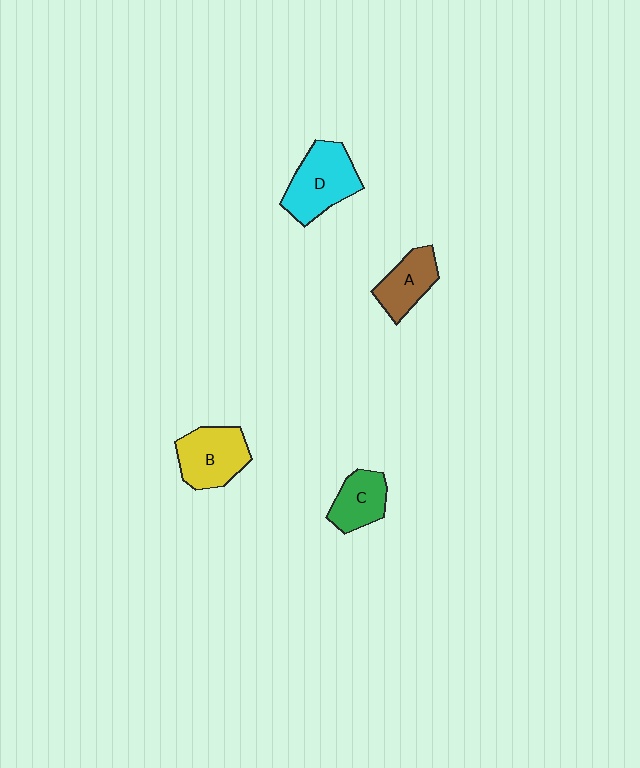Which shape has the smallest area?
Shape C (green).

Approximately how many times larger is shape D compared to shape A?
Approximately 1.5 times.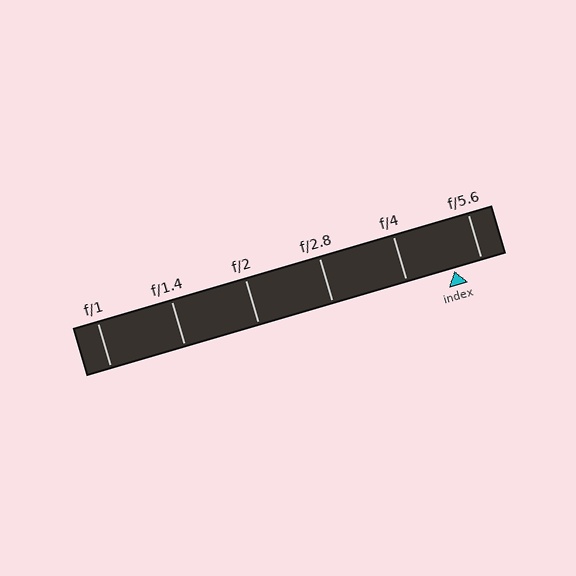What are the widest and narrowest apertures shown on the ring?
The widest aperture shown is f/1 and the narrowest is f/5.6.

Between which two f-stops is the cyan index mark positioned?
The index mark is between f/4 and f/5.6.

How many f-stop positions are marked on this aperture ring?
There are 6 f-stop positions marked.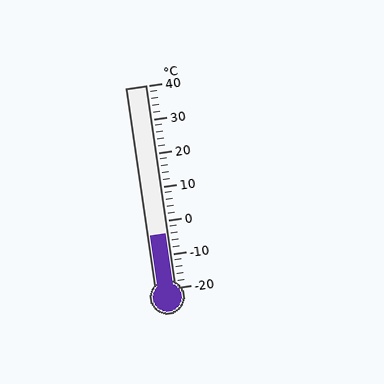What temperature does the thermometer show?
The thermometer shows approximately -4°C.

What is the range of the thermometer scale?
The thermometer scale ranges from -20°C to 40°C.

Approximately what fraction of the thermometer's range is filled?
The thermometer is filled to approximately 25% of its range.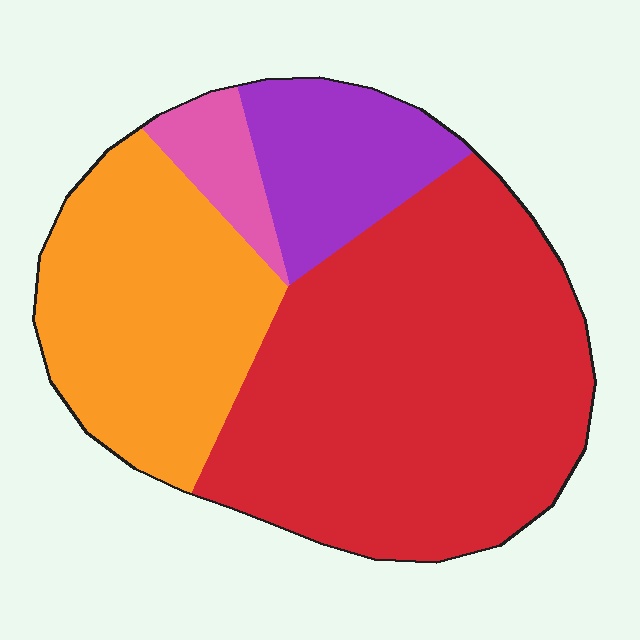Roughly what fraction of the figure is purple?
Purple takes up about one eighth (1/8) of the figure.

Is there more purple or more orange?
Orange.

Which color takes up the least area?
Pink, at roughly 5%.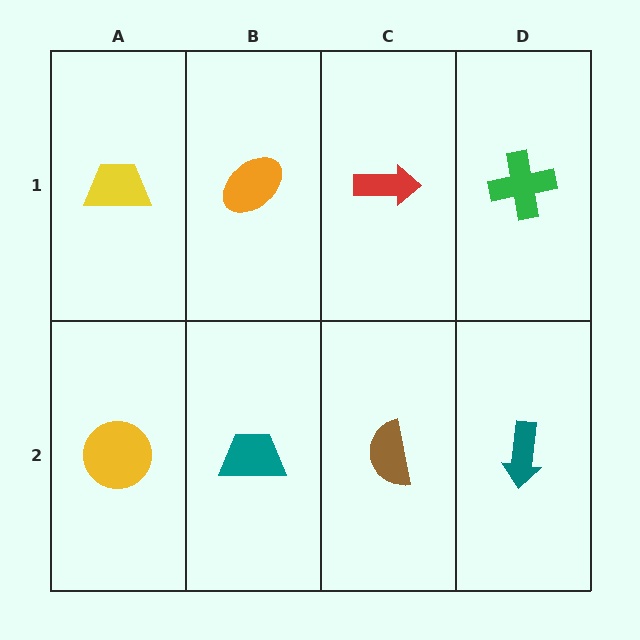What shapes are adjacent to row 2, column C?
A red arrow (row 1, column C), a teal trapezoid (row 2, column B), a teal arrow (row 2, column D).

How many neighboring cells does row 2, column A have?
2.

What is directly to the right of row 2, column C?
A teal arrow.